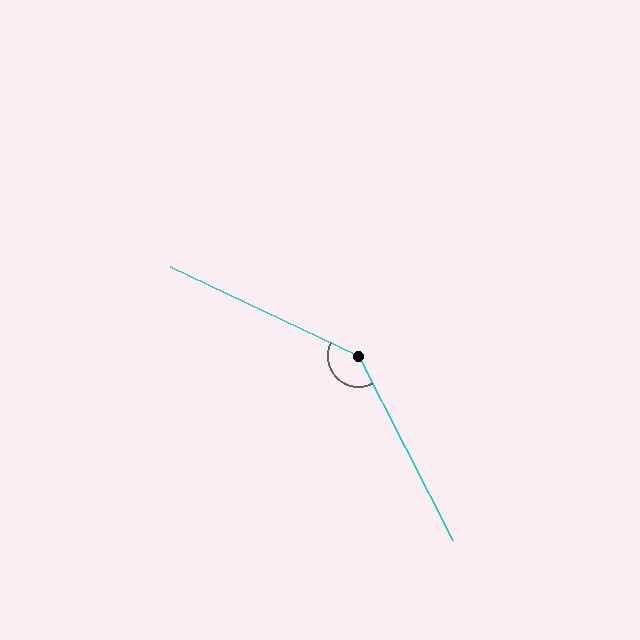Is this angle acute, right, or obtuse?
It is obtuse.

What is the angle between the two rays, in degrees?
Approximately 142 degrees.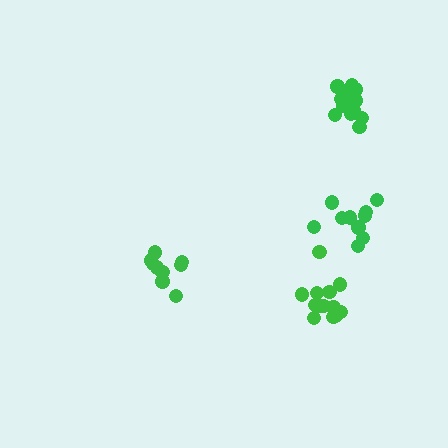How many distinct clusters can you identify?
There are 4 distinct clusters.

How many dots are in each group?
Group 1: 10 dots, Group 2: 13 dots, Group 3: 13 dots, Group 4: 9 dots (45 total).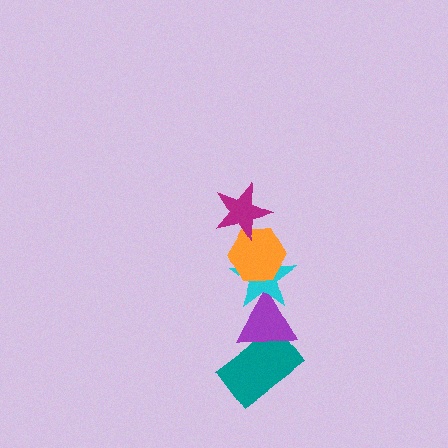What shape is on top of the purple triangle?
The cyan star is on top of the purple triangle.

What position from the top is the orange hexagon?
The orange hexagon is 2nd from the top.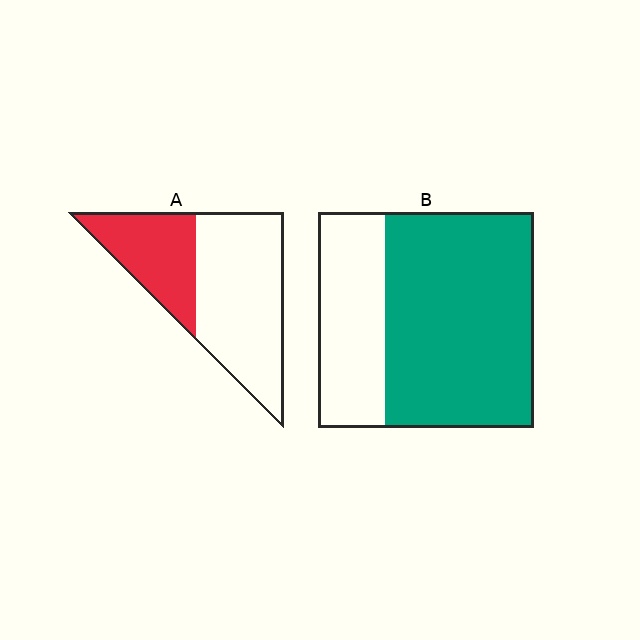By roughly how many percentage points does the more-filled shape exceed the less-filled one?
By roughly 35 percentage points (B over A).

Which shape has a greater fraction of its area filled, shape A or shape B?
Shape B.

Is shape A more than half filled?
No.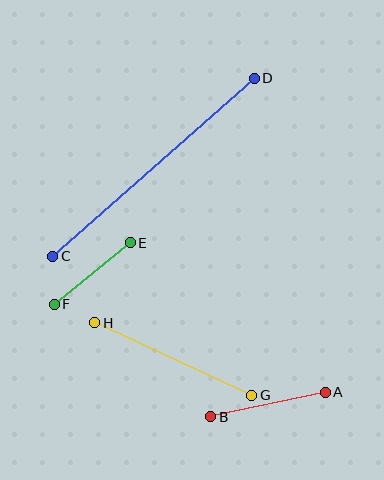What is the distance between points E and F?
The distance is approximately 98 pixels.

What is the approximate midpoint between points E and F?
The midpoint is at approximately (92, 273) pixels.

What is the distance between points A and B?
The distance is approximately 117 pixels.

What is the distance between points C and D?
The distance is approximately 269 pixels.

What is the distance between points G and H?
The distance is approximately 173 pixels.